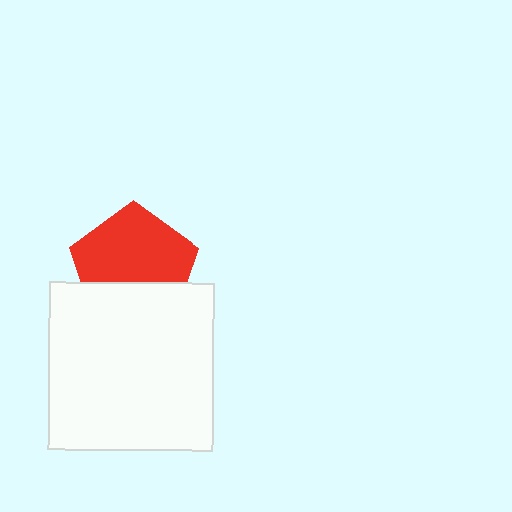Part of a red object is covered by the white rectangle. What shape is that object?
It is a pentagon.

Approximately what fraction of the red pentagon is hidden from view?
Roughly 34% of the red pentagon is hidden behind the white rectangle.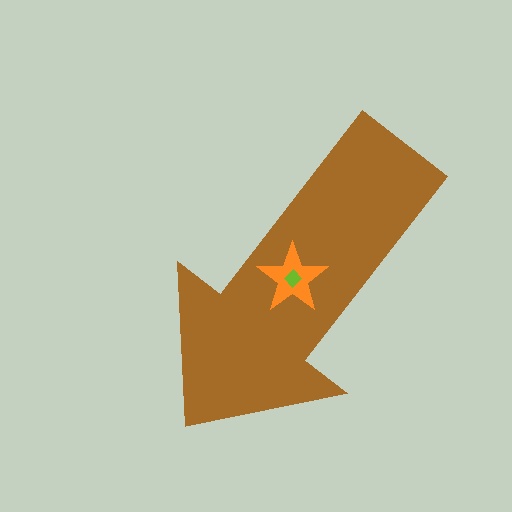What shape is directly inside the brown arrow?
The orange star.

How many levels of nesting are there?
3.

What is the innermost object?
The lime diamond.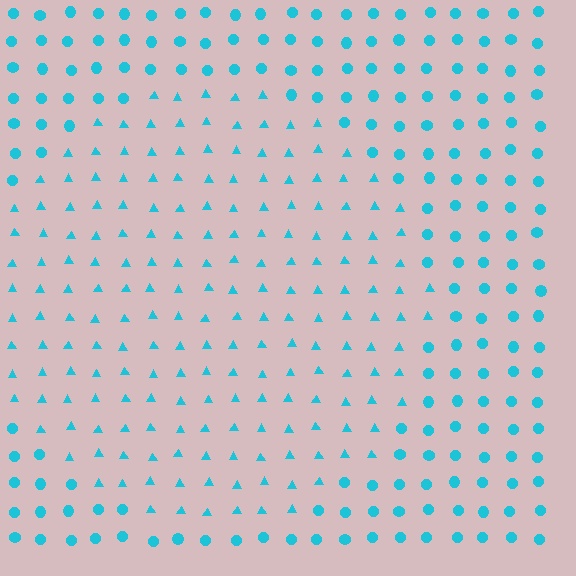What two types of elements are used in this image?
The image uses triangles inside the circle region and circles outside it.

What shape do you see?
I see a circle.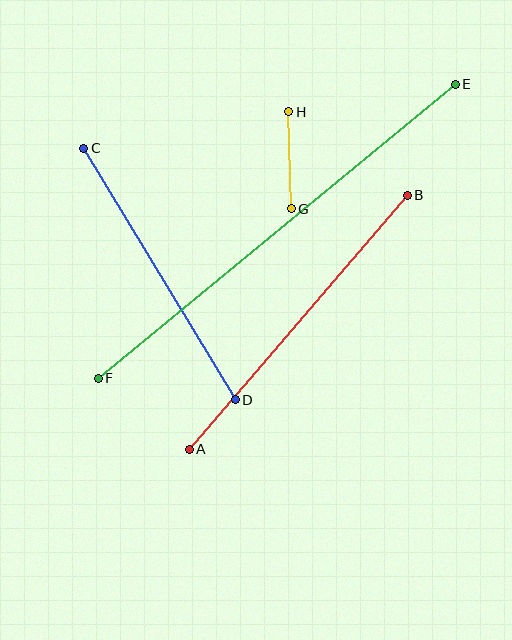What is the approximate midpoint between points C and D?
The midpoint is at approximately (159, 274) pixels.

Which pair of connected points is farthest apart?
Points E and F are farthest apart.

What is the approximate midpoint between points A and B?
The midpoint is at approximately (298, 322) pixels.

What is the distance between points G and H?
The distance is approximately 97 pixels.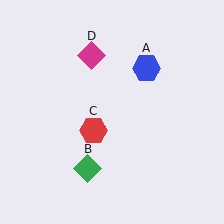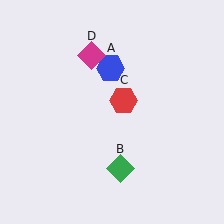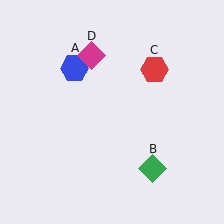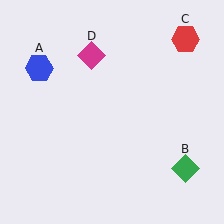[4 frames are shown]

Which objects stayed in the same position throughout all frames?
Magenta diamond (object D) remained stationary.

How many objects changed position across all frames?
3 objects changed position: blue hexagon (object A), green diamond (object B), red hexagon (object C).